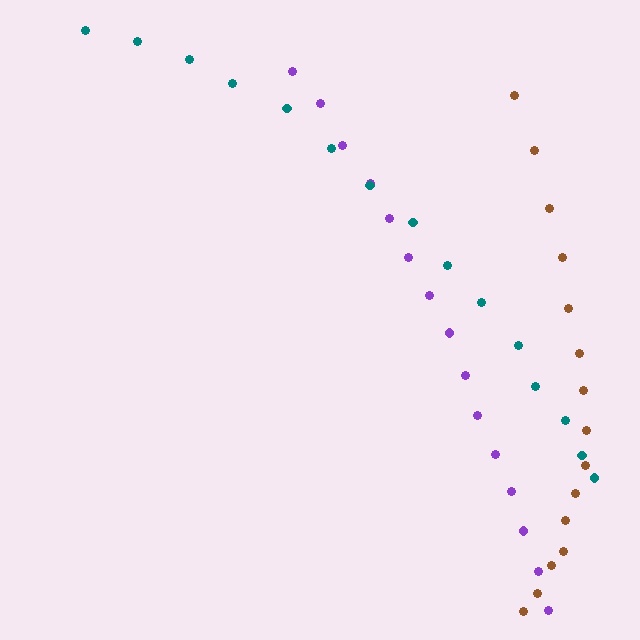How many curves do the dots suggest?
There are 3 distinct paths.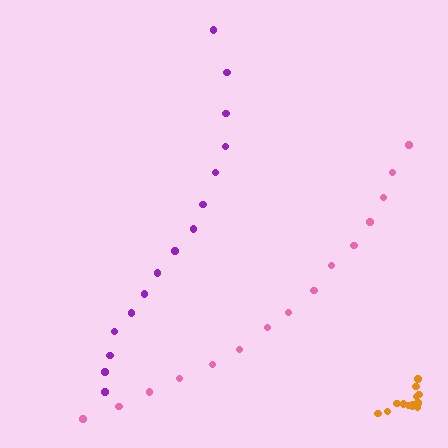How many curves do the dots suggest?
There are 3 distinct paths.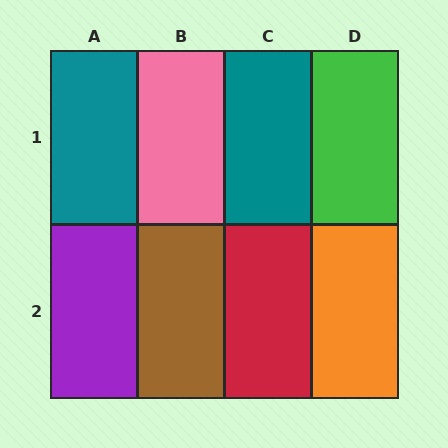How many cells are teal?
2 cells are teal.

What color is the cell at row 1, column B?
Pink.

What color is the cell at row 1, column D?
Green.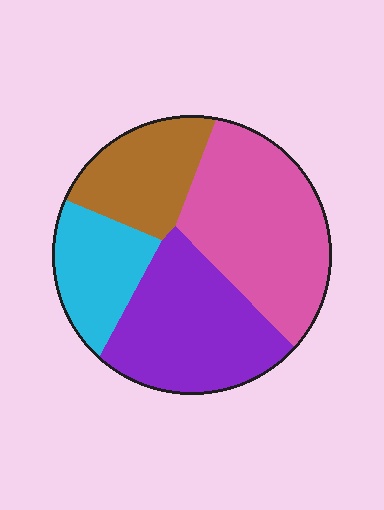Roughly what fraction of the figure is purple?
Purple covers 30% of the figure.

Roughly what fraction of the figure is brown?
Brown takes up between a sixth and a third of the figure.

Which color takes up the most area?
Pink, at roughly 35%.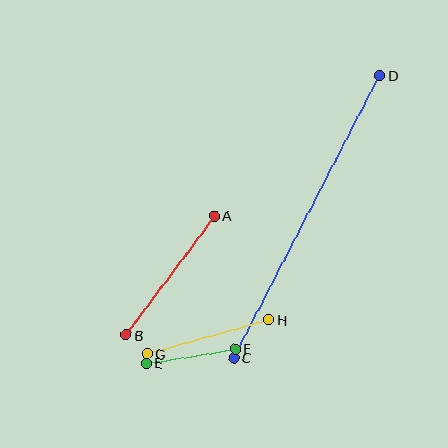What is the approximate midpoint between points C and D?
The midpoint is at approximately (307, 217) pixels.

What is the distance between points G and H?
The distance is approximately 127 pixels.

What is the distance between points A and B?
The distance is approximately 148 pixels.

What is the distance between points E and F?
The distance is approximately 90 pixels.